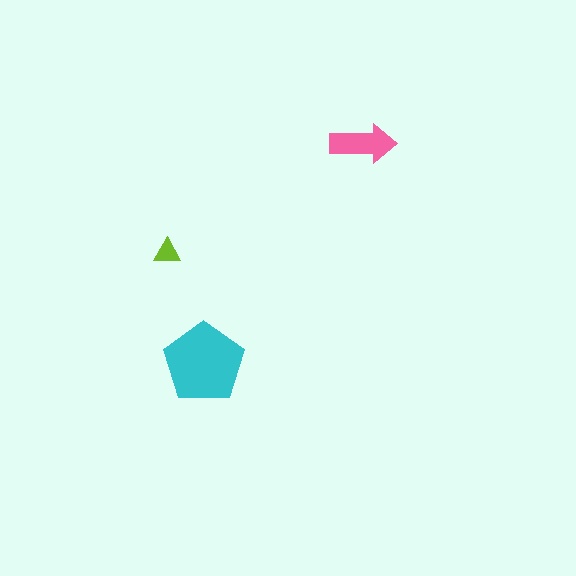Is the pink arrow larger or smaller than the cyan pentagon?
Smaller.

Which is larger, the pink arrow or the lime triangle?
The pink arrow.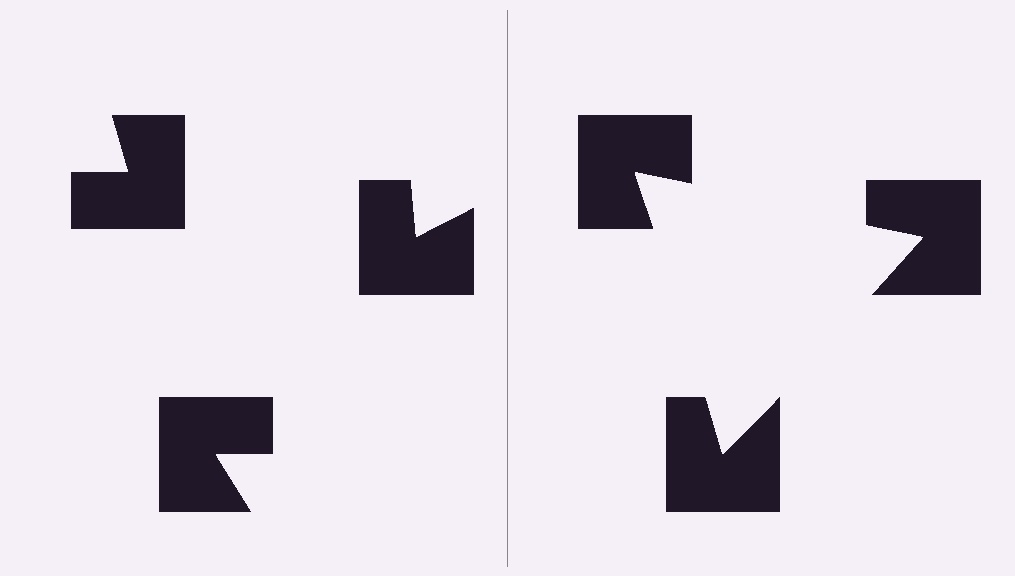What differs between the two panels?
The notched squares are positioned identically on both sides; only the wedge orientations differ. On the right they align to a triangle; on the left they are misaligned.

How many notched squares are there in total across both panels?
6 — 3 on each side.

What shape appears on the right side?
An illusory triangle.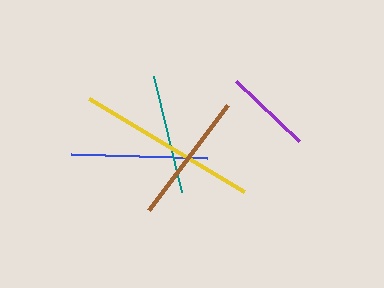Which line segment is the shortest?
The purple line is the shortest at approximately 87 pixels.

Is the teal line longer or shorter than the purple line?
The teal line is longer than the purple line.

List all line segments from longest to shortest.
From longest to shortest: yellow, blue, brown, teal, purple.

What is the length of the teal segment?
The teal segment is approximately 119 pixels long.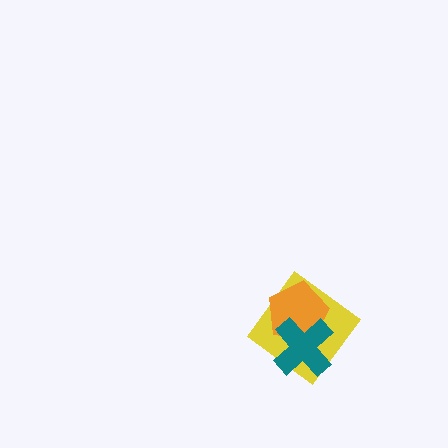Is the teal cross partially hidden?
No, no other shape covers it.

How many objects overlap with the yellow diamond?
2 objects overlap with the yellow diamond.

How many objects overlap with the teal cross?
2 objects overlap with the teal cross.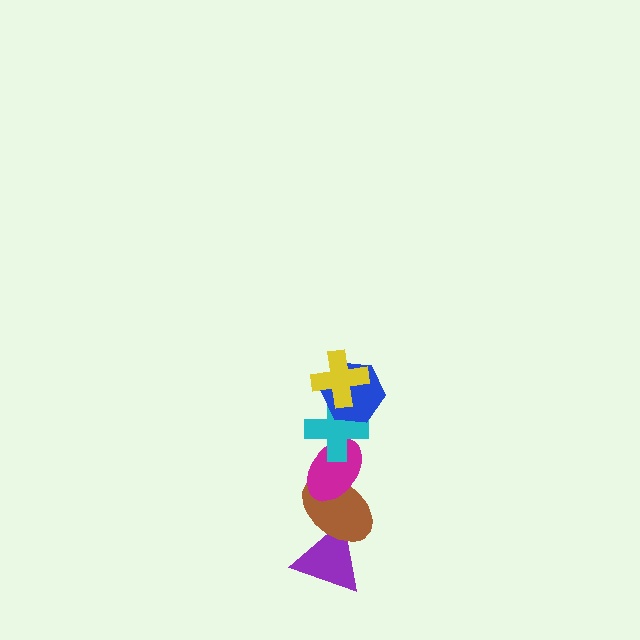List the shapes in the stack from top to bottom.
From top to bottom: the yellow cross, the blue hexagon, the cyan cross, the magenta ellipse, the brown ellipse, the purple triangle.